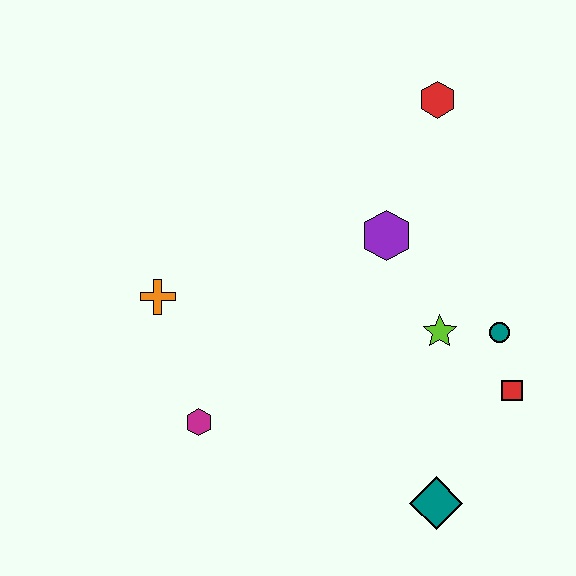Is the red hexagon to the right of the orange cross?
Yes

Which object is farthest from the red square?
The orange cross is farthest from the red square.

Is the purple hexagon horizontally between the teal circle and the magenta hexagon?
Yes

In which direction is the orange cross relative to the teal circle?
The orange cross is to the left of the teal circle.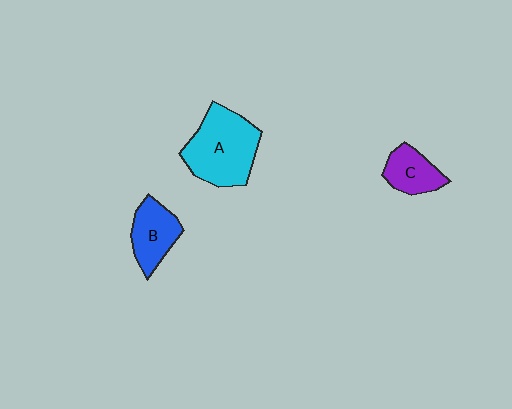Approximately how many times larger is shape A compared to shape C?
Approximately 2.1 times.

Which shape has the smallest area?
Shape C (purple).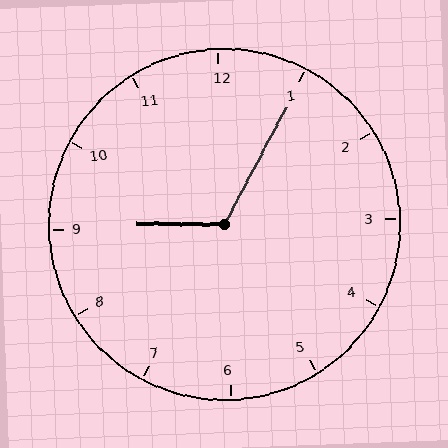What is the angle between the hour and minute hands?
Approximately 118 degrees.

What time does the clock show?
9:05.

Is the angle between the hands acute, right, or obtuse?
It is obtuse.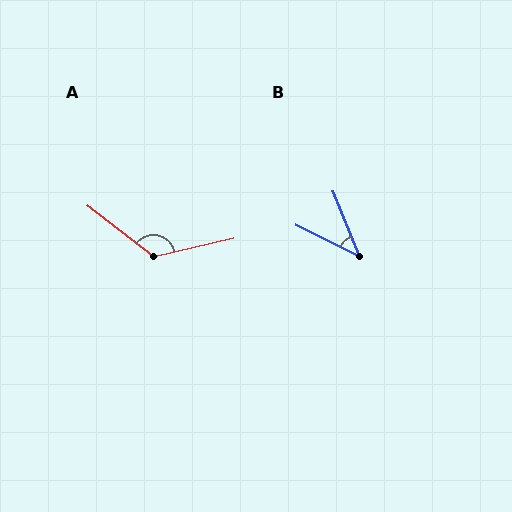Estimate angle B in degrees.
Approximately 42 degrees.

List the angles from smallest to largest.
B (42°), A (130°).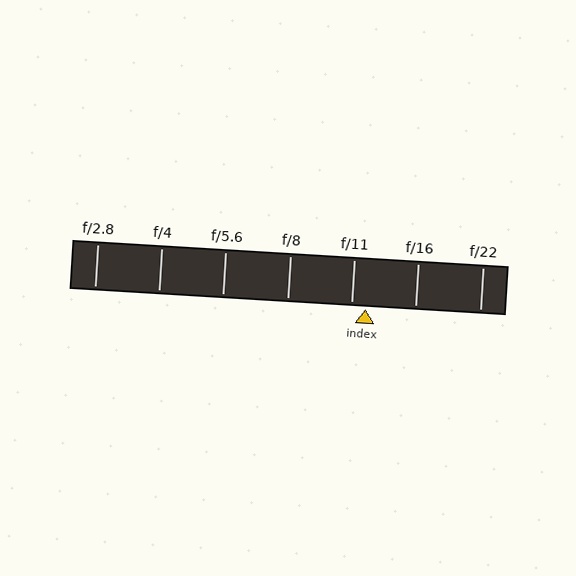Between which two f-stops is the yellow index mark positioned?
The index mark is between f/11 and f/16.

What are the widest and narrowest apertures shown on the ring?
The widest aperture shown is f/2.8 and the narrowest is f/22.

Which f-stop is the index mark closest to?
The index mark is closest to f/11.